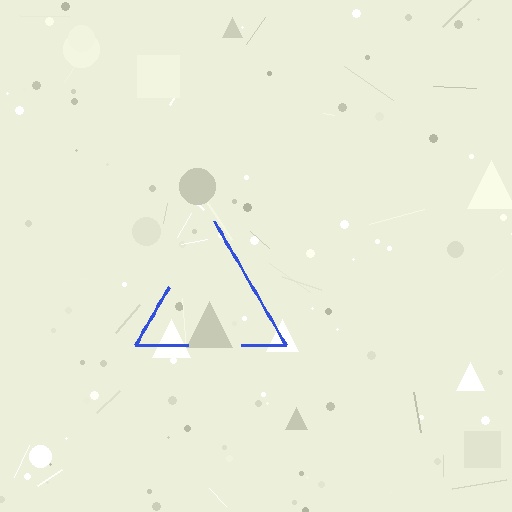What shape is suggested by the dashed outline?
The dashed outline suggests a triangle.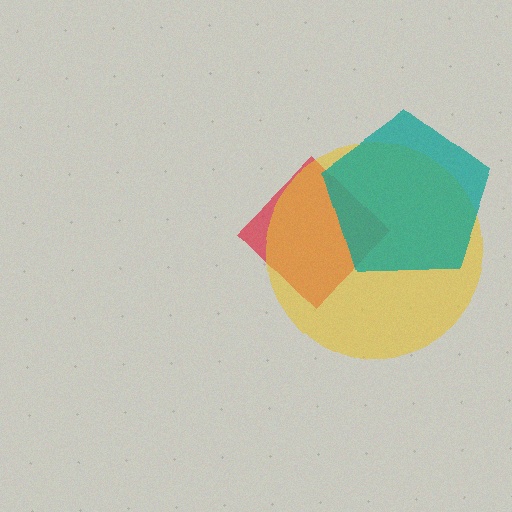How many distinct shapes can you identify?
There are 3 distinct shapes: a red diamond, a yellow circle, a teal pentagon.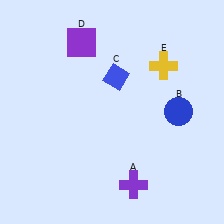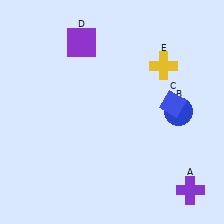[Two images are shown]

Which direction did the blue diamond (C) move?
The blue diamond (C) moved right.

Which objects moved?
The objects that moved are: the purple cross (A), the blue diamond (C).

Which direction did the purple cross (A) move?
The purple cross (A) moved right.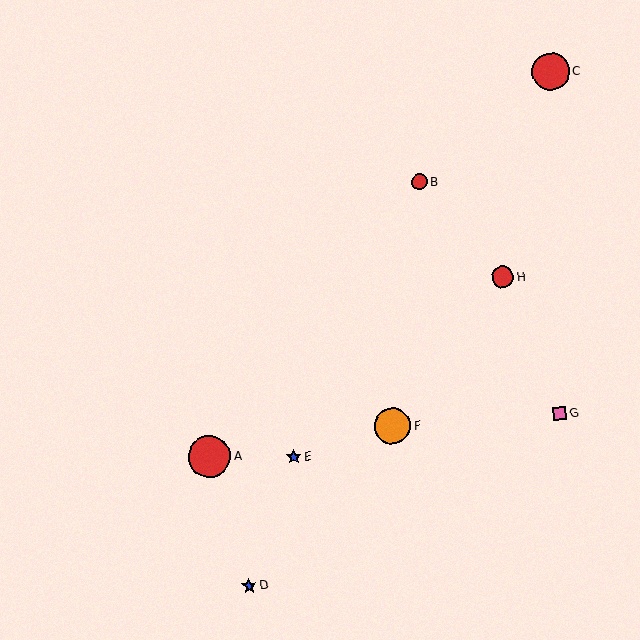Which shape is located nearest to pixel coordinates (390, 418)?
The orange circle (labeled F) at (392, 426) is nearest to that location.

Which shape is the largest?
The red circle (labeled A) is the largest.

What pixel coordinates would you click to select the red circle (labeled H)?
Click at (502, 277) to select the red circle H.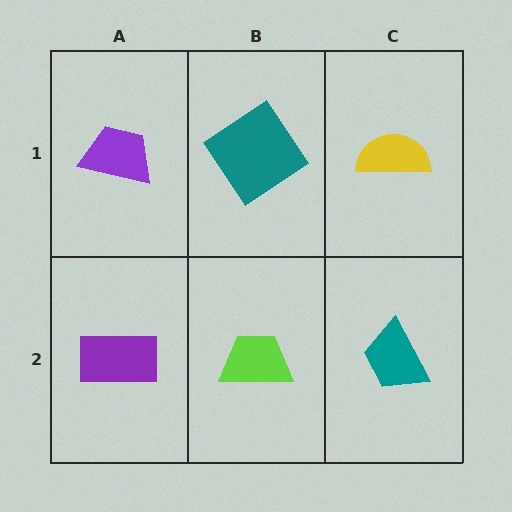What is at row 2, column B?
A lime trapezoid.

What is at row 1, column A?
A purple trapezoid.